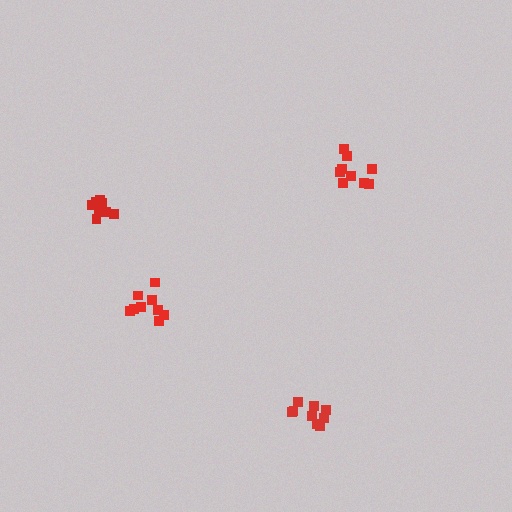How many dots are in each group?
Group 1: 10 dots, Group 2: 9 dots, Group 3: 8 dots, Group 4: 9 dots (36 total).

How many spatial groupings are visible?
There are 4 spatial groupings.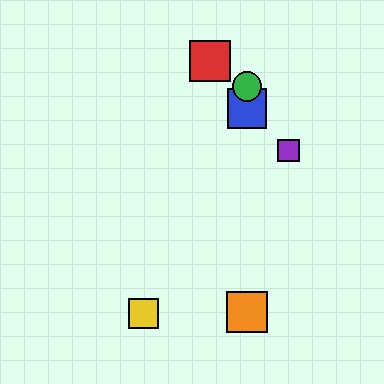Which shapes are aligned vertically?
The blue square, the green circle, the orange square are aligned vertically.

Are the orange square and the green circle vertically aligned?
Yes, both are at x≈247.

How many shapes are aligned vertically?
3 shapes (the blue square, the green circle, the orange square) are aligned vertically.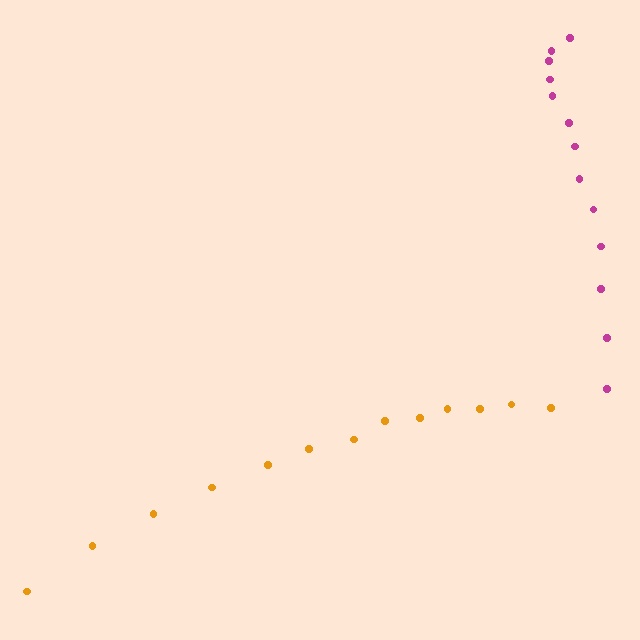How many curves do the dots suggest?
There are 2 distinct paths.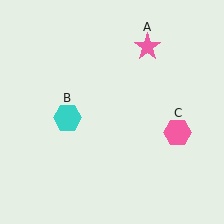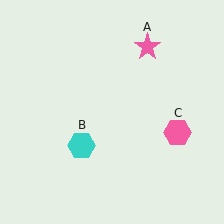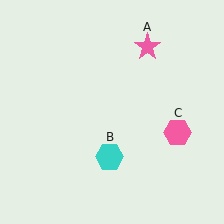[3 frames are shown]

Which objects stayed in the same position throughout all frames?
Pink star (object A) and pink hexagon (object C) remained stationary.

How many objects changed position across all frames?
1 object changed position: cyan hexagon (object B).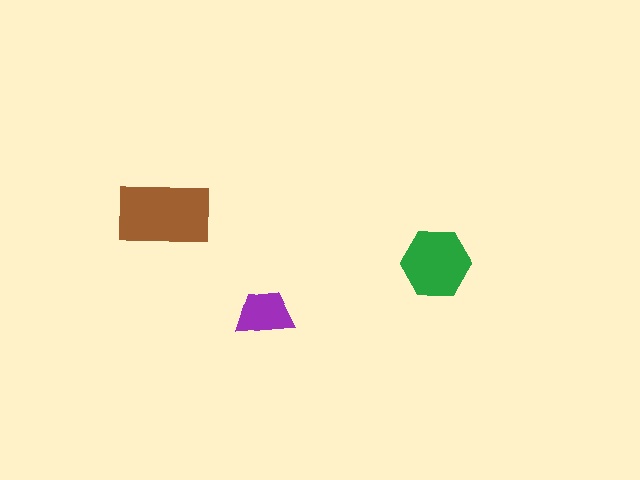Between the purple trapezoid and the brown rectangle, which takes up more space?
The brown rectangle.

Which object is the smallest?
The purple trapezoid.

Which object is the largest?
The brown rectangle.